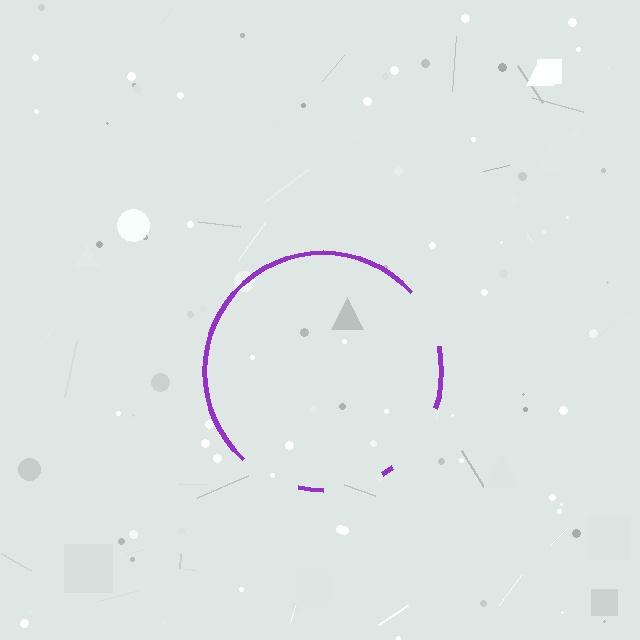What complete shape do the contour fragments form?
The contour fragments form a circle.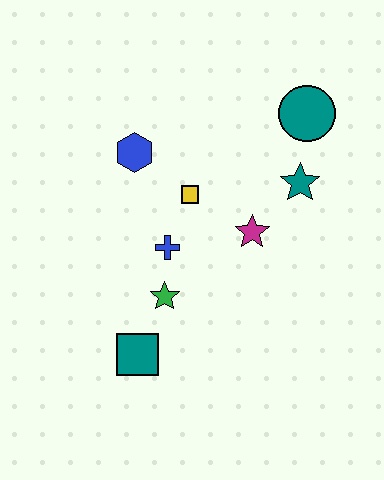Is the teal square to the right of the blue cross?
No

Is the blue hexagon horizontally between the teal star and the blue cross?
No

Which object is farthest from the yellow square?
The teal square is farthest from the yellow square.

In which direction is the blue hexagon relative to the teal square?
The blue hexagon is above the teal square.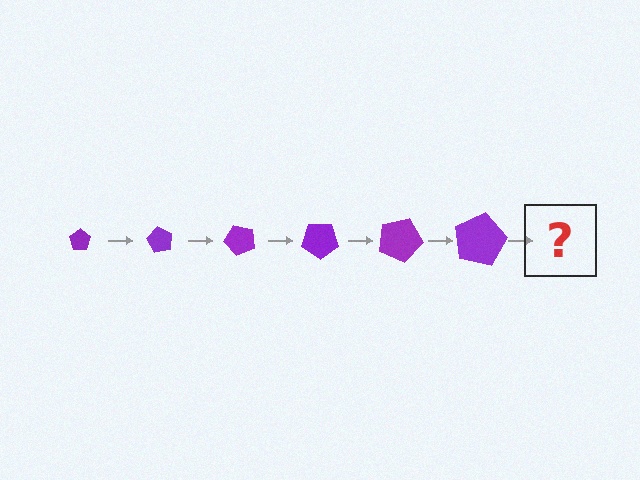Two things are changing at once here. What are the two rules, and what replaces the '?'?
The two rules are that the pentagon grows larger each step and it rotates 60 degrees each step. The '?' should be a pentagon, larger than the previous one and rotated 360 degrees from the start.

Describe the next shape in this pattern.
It should be a pentagon, larger than the previous one and rotated 360 degrees from the start.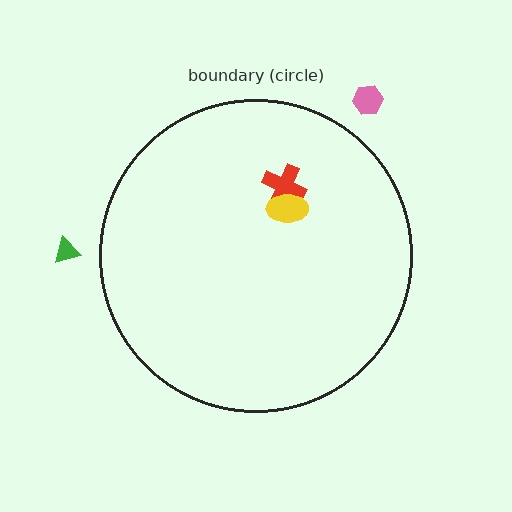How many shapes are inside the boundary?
2 inside, 2 outside.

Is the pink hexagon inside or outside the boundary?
Outside.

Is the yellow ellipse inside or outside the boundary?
Inside.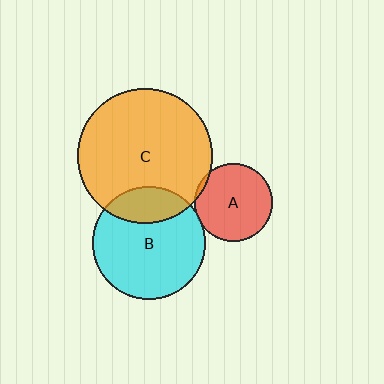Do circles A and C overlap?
Yes.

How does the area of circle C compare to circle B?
Approximately 1.4 times.